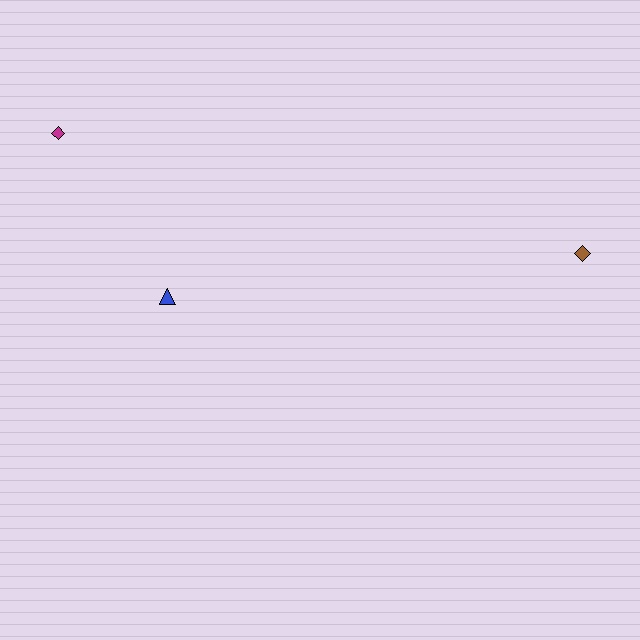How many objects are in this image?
There are 3 objects.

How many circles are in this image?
There are no circles.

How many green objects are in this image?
There are no green objects.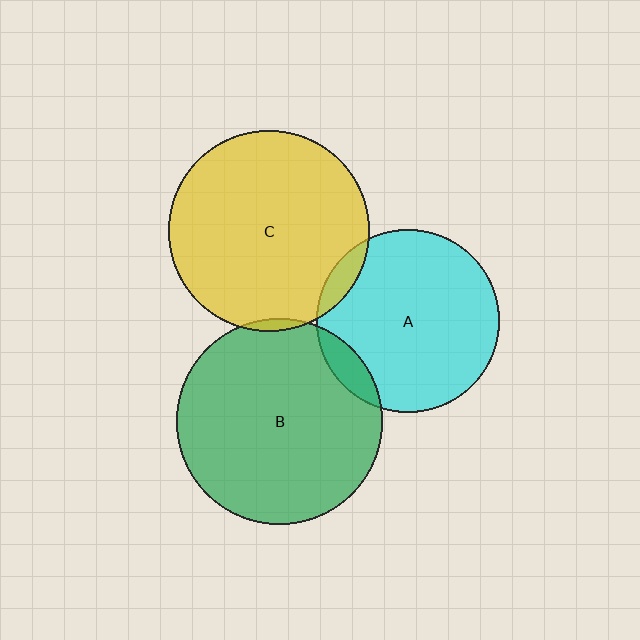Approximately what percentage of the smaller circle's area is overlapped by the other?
Approximately 5%.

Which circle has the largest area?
Circle B (green).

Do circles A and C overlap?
Yes.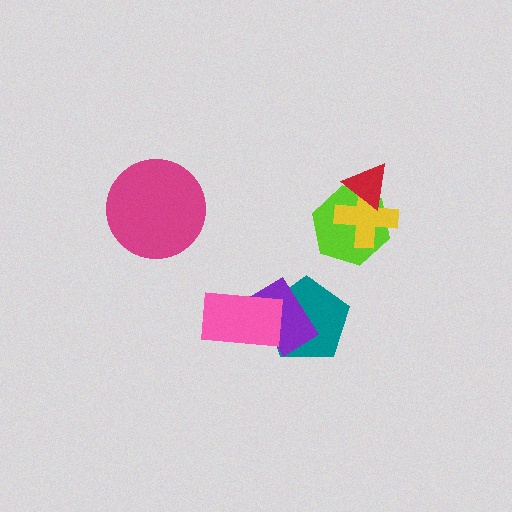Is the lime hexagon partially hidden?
Yes, it is partially covered by another shape.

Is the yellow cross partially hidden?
Yes, it is partially covered by another shape.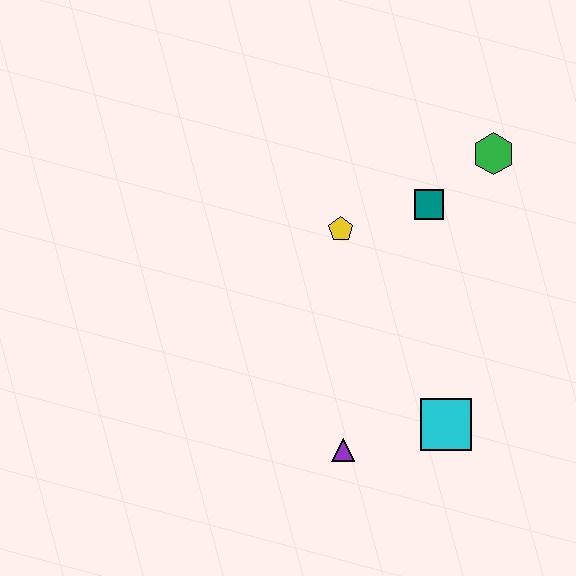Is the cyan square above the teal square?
No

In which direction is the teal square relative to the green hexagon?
The teal square is to the left of the green hexagon.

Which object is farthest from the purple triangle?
The green hexagon is farthest from the purple triangle.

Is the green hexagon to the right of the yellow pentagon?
Yes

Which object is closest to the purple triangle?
The cyan square is closest to the purple triangle.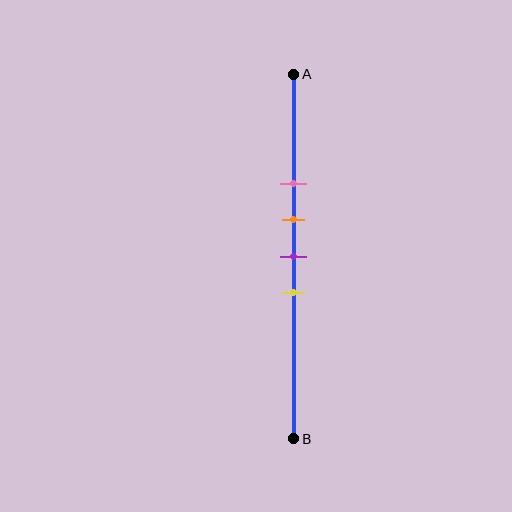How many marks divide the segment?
There are 4 marks dividing the segment.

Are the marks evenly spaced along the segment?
Yes, the marks are approximately evenly spaced.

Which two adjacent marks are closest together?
The orange and purple marks are the closest adjacent pair.